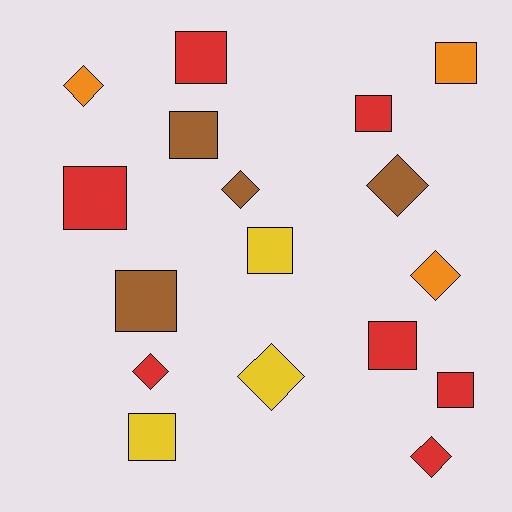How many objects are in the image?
There are 17 objects.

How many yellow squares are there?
There are 2 yellow squares.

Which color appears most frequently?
Red, with 7 objects.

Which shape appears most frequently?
Square, with 10 objects.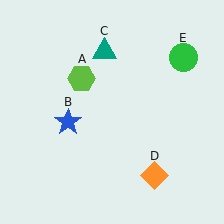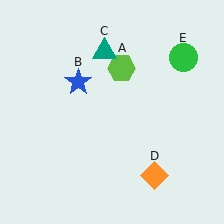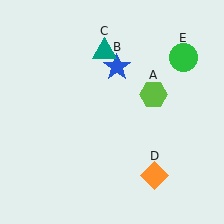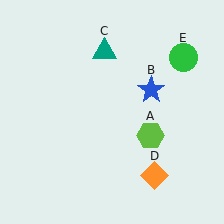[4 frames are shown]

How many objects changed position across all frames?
2 objects changed position: lime hexagon (object A), blue star (object B).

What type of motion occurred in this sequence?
The lime hexagon (object A), blue star (object B) rotated clockwise around the center of the scene.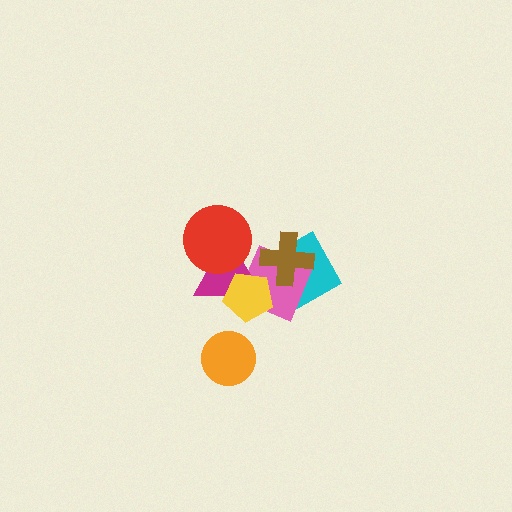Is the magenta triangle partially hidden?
Yes, it is partially covered by another shape.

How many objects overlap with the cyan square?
2 objects overlap with the cyan square.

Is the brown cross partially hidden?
No, no other shape covers it.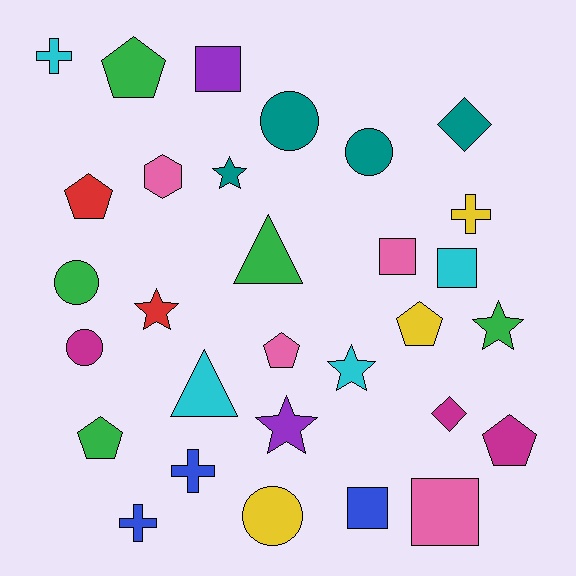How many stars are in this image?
There are 5 stars.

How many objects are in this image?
There are 30 objects.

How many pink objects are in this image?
There are 4 pink objects.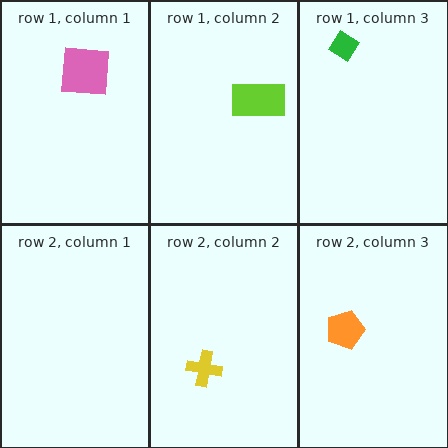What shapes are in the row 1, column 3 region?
The green diamond.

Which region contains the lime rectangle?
The row 1, column 2 region.